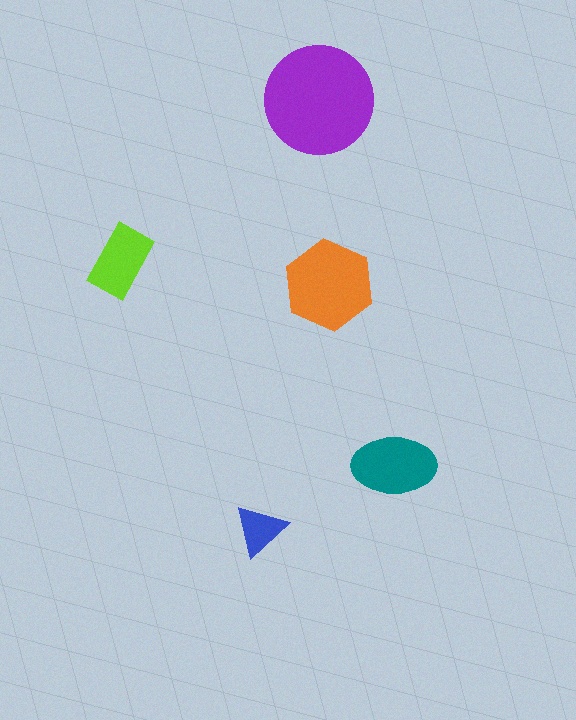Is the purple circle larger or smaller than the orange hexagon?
Larger.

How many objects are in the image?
There are 5 objects in the image.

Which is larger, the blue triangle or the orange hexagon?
The orange hexagon.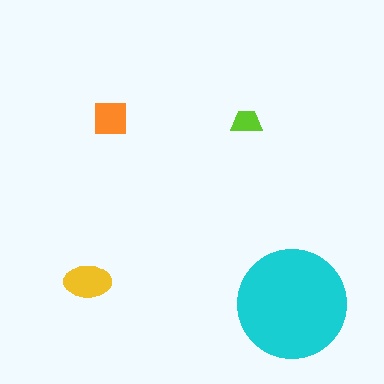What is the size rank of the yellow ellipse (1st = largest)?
2nd.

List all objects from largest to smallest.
The cyan circle, the yellow ellipse, the orange square, the lime trapezoid.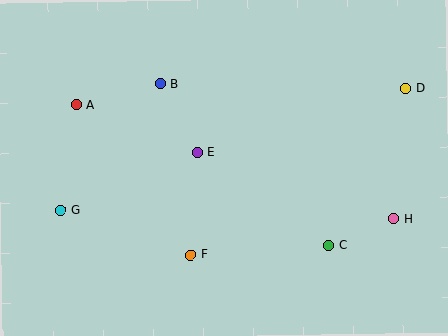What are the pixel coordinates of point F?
Point F is at (191, 255).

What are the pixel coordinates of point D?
Point D is at (405, 89).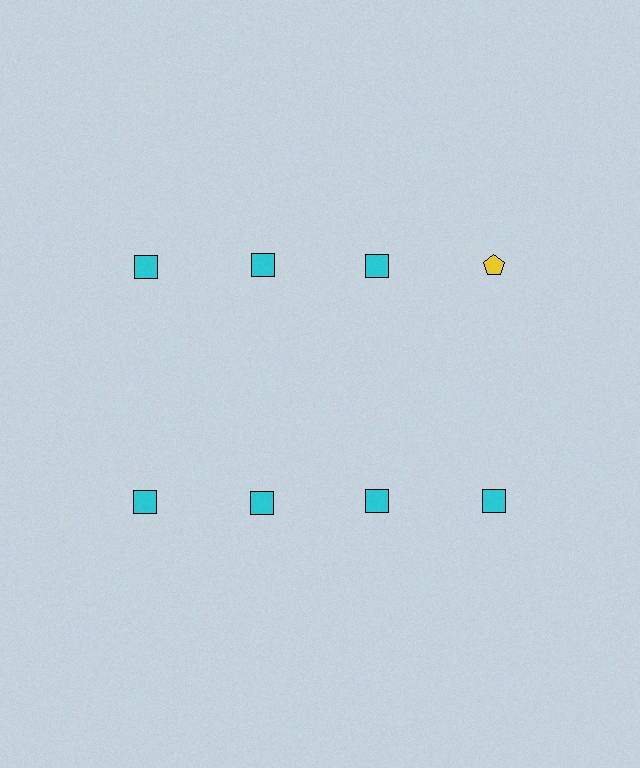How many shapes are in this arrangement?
There are 8 shapes arranged in a grid pattern.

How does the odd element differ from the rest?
It differs in both color (yellow instead of cyan) and shape (pentagon instead of square).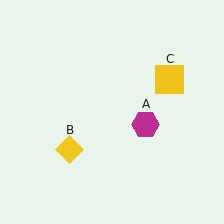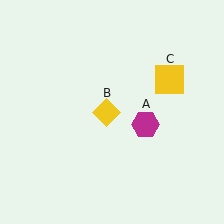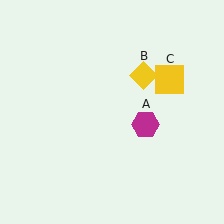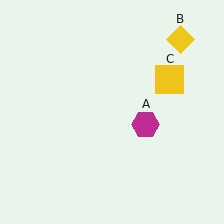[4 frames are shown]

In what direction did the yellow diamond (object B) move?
The yellow diamond (object B) moved up and to the right.